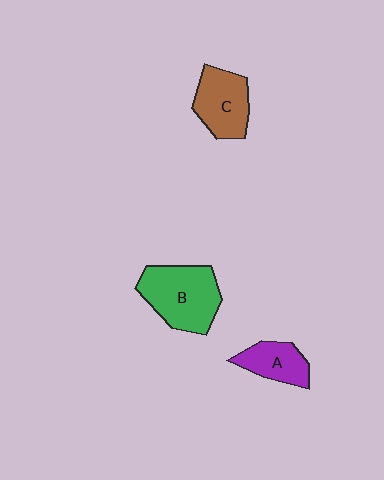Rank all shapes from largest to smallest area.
From largest to smallest: B (green), C (brown), A (purple).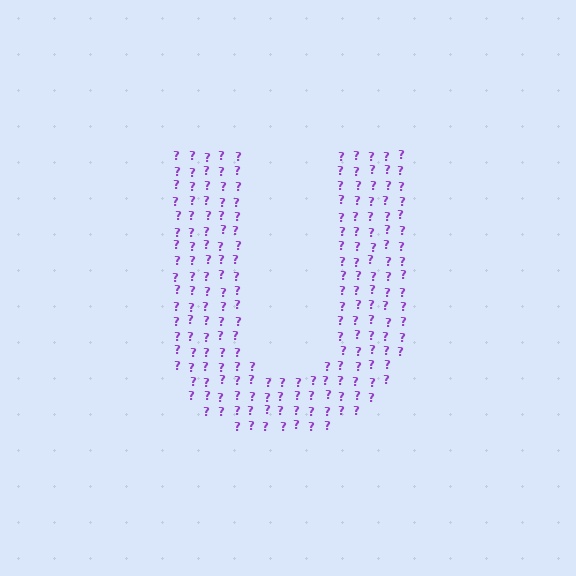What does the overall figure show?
The overall figure shows the letter U.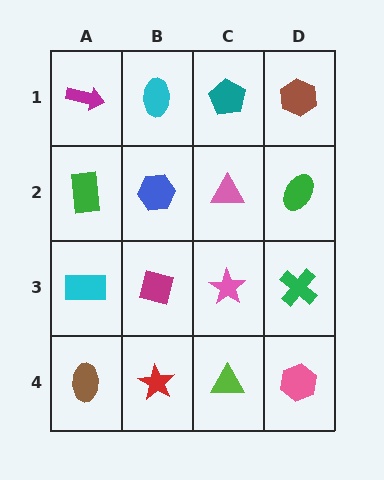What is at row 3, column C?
A pink star.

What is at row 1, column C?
A teal pentagon.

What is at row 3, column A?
A cyan rectangle.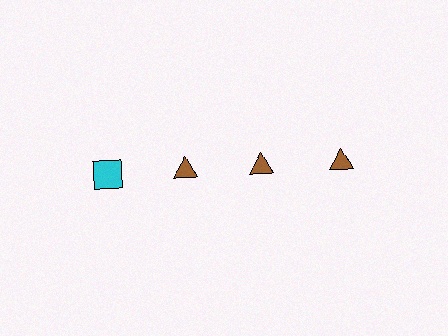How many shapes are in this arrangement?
There are 4 shapes arranged in a grid pattern.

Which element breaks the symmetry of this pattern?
The cyan square in the top row, leftmost column breaks the symmetry. All other shapes are brown triangles.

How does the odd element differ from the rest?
It differs in both color (cyan instead of brown) and shape (square instead of triangle).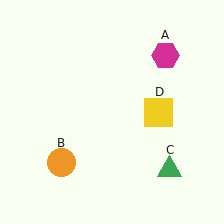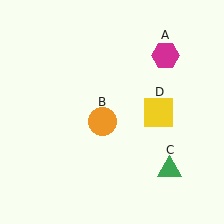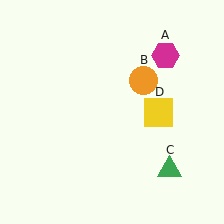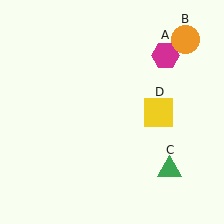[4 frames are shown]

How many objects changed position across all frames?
1 object changed position: orange circle (object B).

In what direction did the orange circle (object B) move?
The orange circle (object B) moved up and to the right.